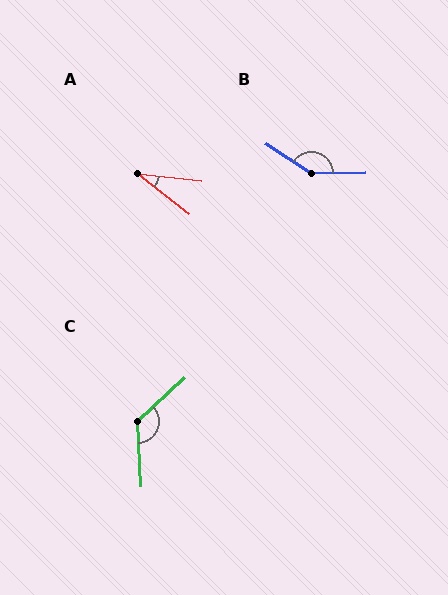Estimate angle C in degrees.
Approximately 129 degrees.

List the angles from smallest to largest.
A (32°), C (129°), B (145°).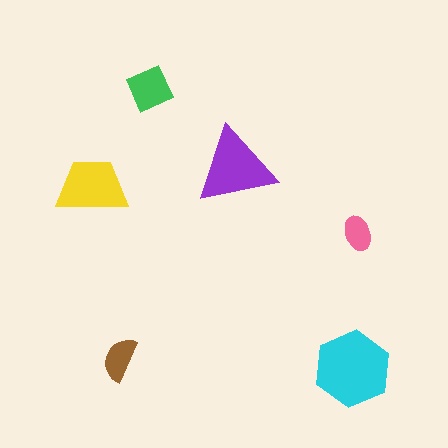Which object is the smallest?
The pink ellipse.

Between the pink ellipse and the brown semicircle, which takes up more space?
The brown semicircle.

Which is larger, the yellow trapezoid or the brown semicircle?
The yellow trapezoid.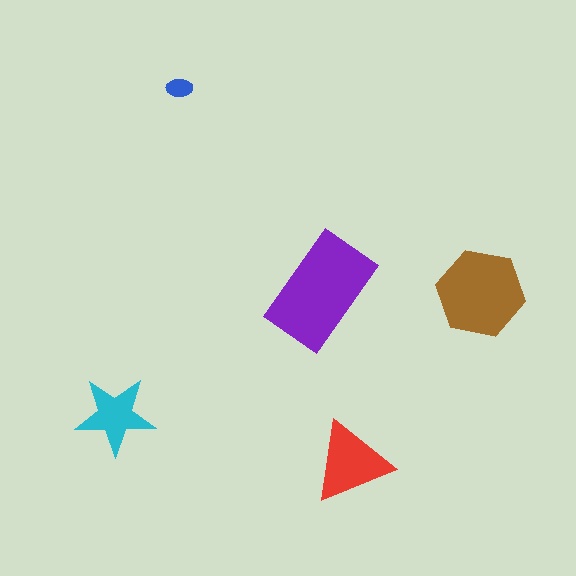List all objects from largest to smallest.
The purple rectangle, the brown hexagon, the red triangle, the cyan star, the blue ellipse.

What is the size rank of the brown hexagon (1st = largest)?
2nd.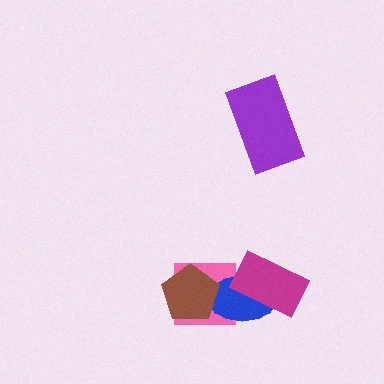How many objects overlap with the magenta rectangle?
1 object overlaps with the magenta rectangle.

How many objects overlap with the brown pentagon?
2 objects overlap with the brown pentagon.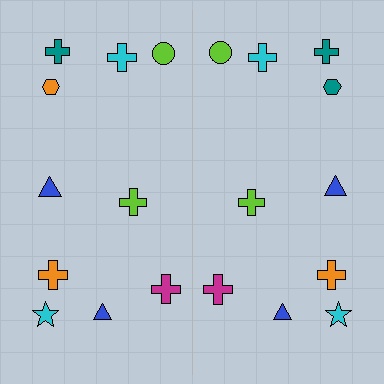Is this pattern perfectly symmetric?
No, the pattern is not perfectly symmetric. The teal hexagon on the right side breaks the symmetry — its mirror counterpart is orange.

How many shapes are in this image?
There are 20 shapes in this image.